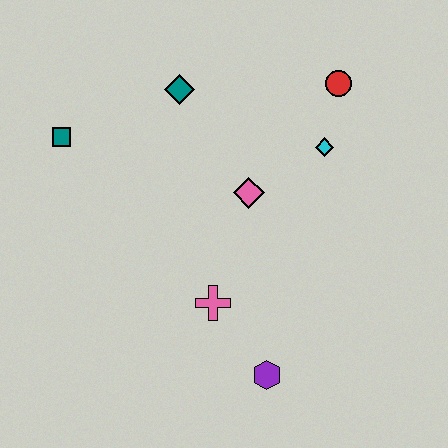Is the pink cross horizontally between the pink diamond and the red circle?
No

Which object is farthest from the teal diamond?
The purple hexagon is farthest from the teal diamond.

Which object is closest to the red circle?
The cyan diamond is closest to the red circle.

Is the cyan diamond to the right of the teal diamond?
Yes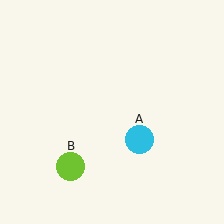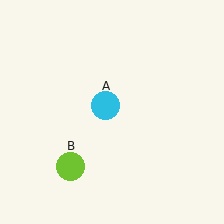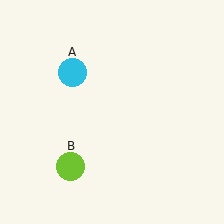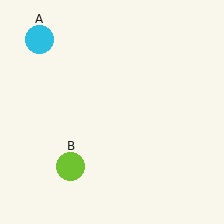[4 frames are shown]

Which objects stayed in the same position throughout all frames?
Lime circle (object B) remained stationary.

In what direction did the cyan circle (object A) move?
The cyan circle (object A) moved up and to the left.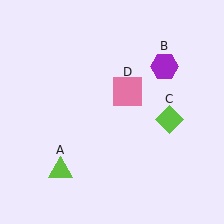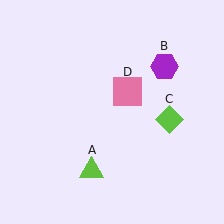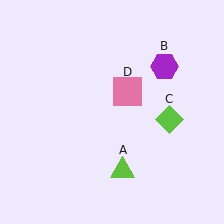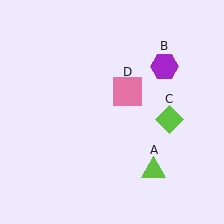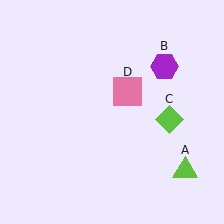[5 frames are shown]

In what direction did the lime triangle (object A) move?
The lime triangle (object A) moved right.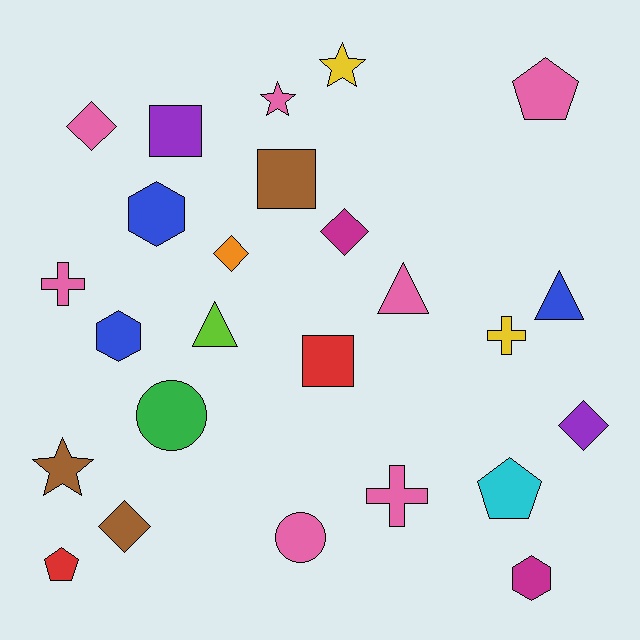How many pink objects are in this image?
There are 7 pink objects.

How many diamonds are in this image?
There are 5 diamonds.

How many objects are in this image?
There are 25 objects.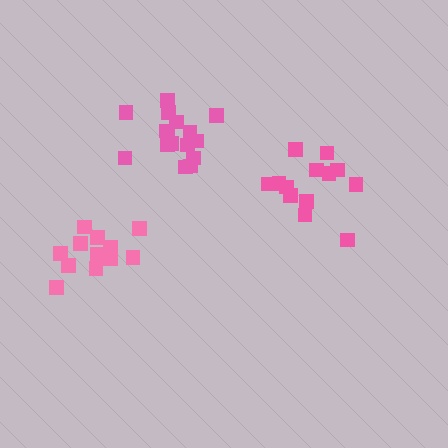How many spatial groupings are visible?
There are 3 spatial groupings.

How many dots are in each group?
Group 1: 13 dots, Group 2: 13 dots, Group 3: 16 dots (42 total).